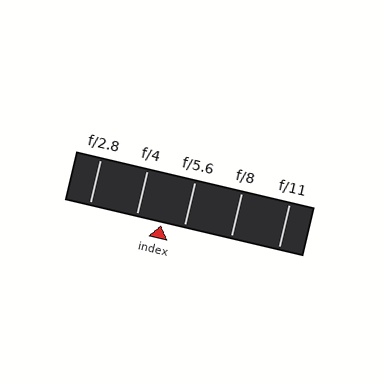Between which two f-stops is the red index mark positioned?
The index mark is between f/4 and f/5.6.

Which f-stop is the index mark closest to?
The index mark is closest to f/5.6.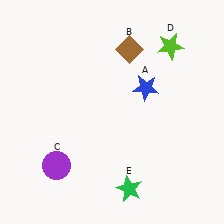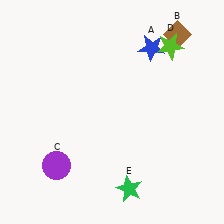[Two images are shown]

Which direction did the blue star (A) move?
The blue star (A) moved up.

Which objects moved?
The objects that moved are: the blue star (A), the brown diamond (B).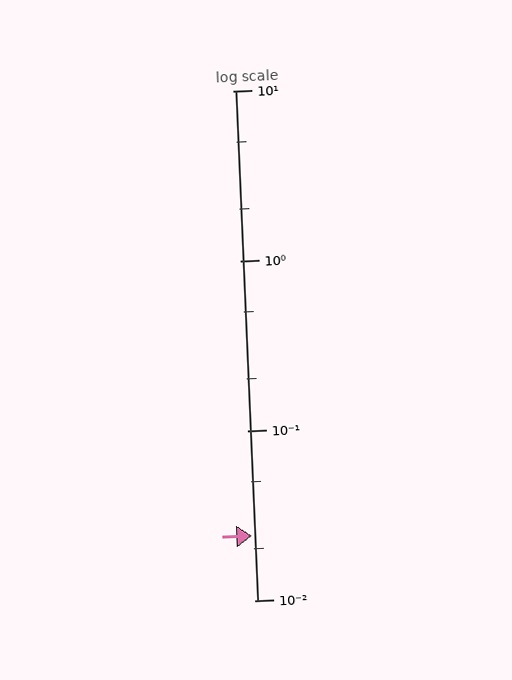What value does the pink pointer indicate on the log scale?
The pointer indicates approximately 0.024.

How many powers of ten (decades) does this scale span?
The scale spans 3 decades, from 0.01 to 10.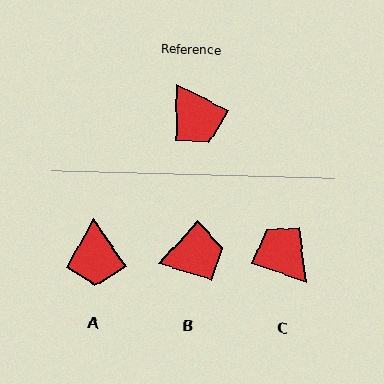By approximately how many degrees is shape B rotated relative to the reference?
Approximately 74 degrees counter-clockwise.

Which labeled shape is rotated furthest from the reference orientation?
C, about 172 degrees away.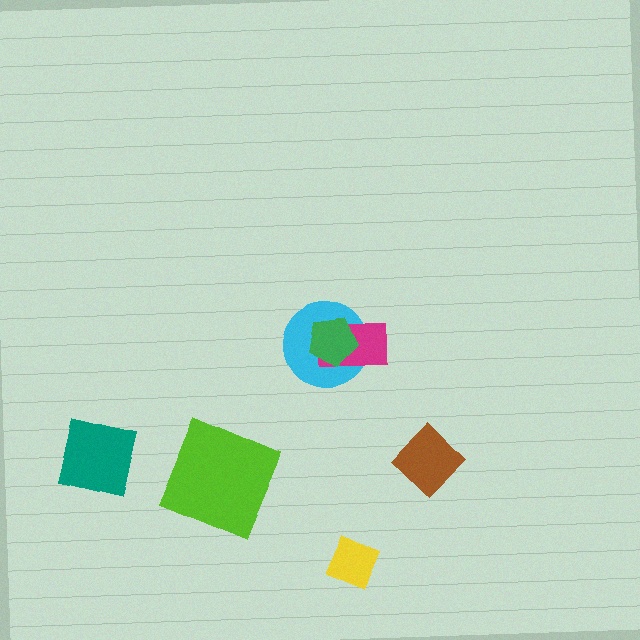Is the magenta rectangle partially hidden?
Yes, it is partially covered by another shape.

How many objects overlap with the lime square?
0 objects overlap with the lime square.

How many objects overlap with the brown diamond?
0 objects overlap with the brown diamond.